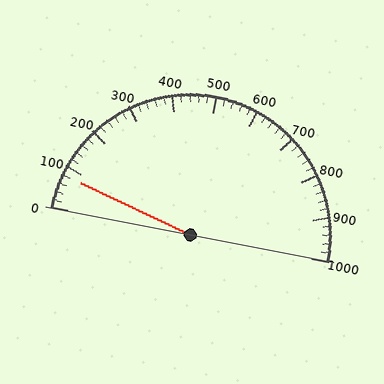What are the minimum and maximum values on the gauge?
The gauge ranges from 0 to 1000.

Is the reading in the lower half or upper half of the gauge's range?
The reading is in the lower half of the range (0 to 1000).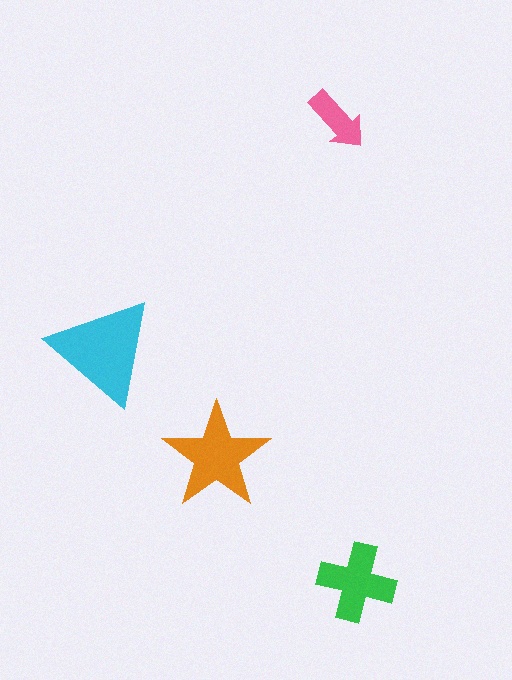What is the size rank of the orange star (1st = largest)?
2nd.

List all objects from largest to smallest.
The cyan triangle, the orange star, the green cross, the pink arrow.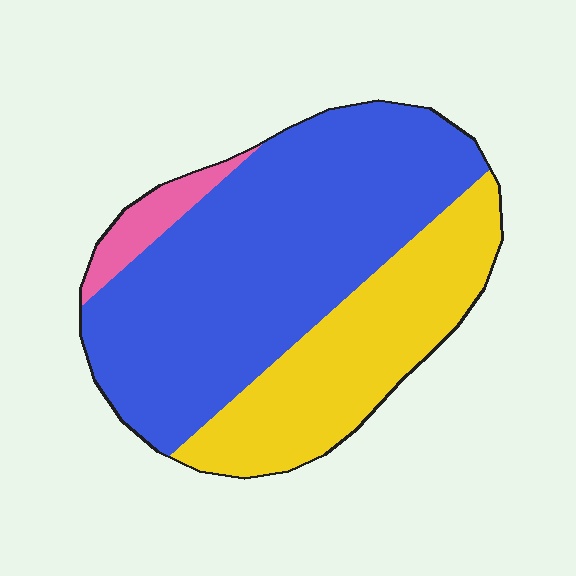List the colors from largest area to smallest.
From largest to smallest: blue, yellow, pink.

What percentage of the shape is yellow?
Yellow covers around 30% of the shape.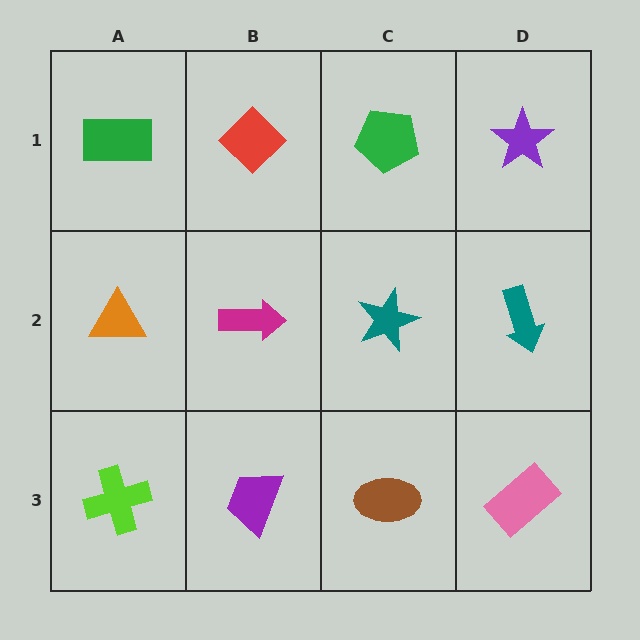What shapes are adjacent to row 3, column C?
A teal star (row 2, column C), a purple trapezoid (row 3, column B), a pink rectangle (row 3, column D).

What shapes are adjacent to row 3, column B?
A magenta arrow (row 2, column B), a lime cross (row 3, column A), a brown ellipse (row 3, column C).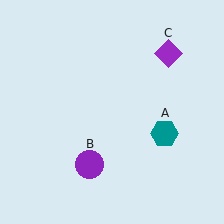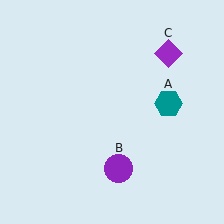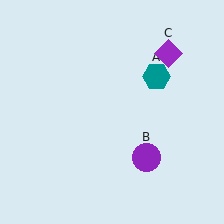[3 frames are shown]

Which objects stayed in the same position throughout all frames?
Purple diamond (object C) remained stationary.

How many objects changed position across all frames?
2 objects changed position: teal hexagon (object A), purple circle (object B).